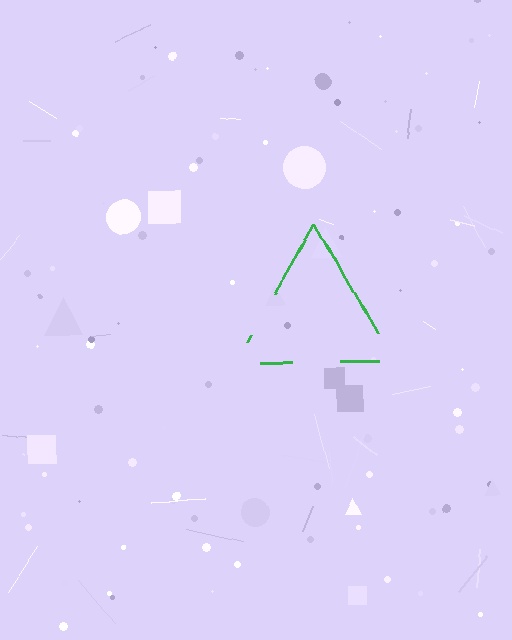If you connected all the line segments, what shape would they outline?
They would outline a triangle.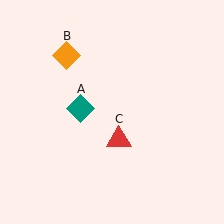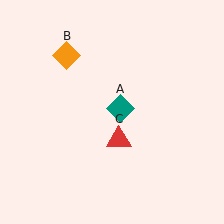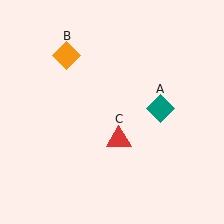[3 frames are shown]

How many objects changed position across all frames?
1 object changed position: teal diamond (object A).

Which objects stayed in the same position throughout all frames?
Orange diamond (object B) and red triangle (object C) remained stationary.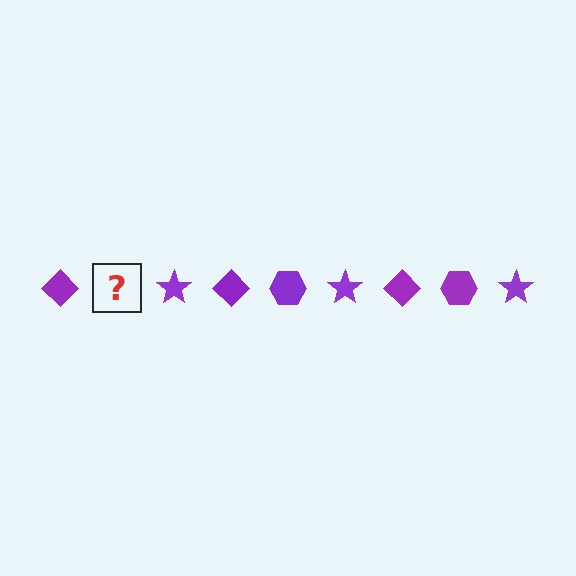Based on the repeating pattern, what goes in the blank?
The blank should be a purple hexagon.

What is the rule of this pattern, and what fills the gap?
The rule is that the pattern cycles through diamond, hexagon, star shapes in purple. The gap should be filled with a purple hexagon.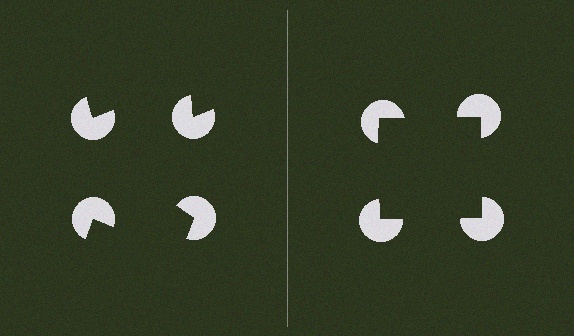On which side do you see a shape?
An illusory square appears on the right side. On the left side the wedge cuts are rotated, so no coherent shape forms.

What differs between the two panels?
The pac-man discs are positioned identically on both sides; only the wedge orientations differ. On the right they align to a square; on the left they are misaligned.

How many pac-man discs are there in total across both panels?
8 — 4 on each side.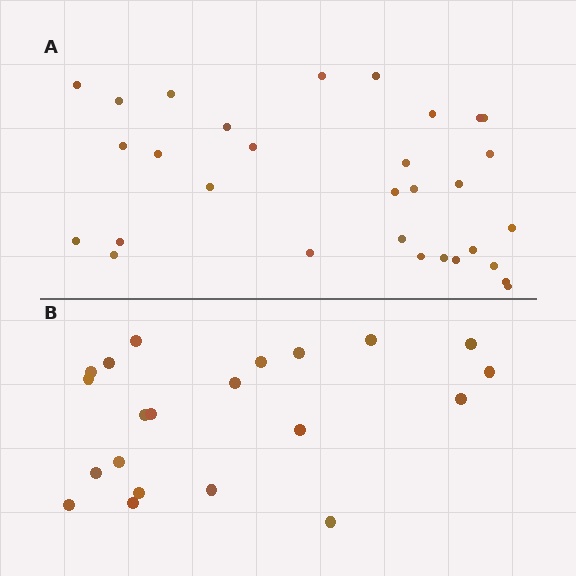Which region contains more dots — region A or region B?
Region A (the top region) has more dots.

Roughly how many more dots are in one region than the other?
Region A has roughly 10 or so more dots than region B.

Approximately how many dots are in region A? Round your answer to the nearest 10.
About 30 dots. (The exact count is 31, which rounds to 30.)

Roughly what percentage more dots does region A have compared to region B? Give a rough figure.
About 50% more.